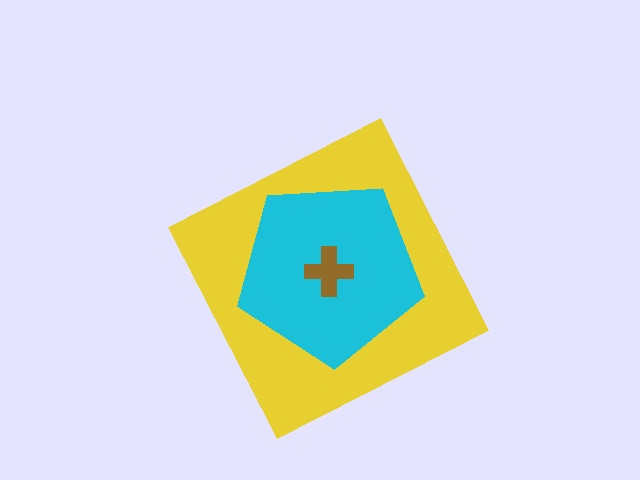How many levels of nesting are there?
3.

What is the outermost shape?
The yellow diamond.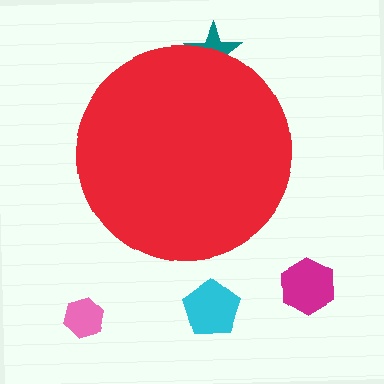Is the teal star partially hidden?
Yes, the teal star is partially hidden behind the red circle.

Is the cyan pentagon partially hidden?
No, the cyan pentagon is fully visible.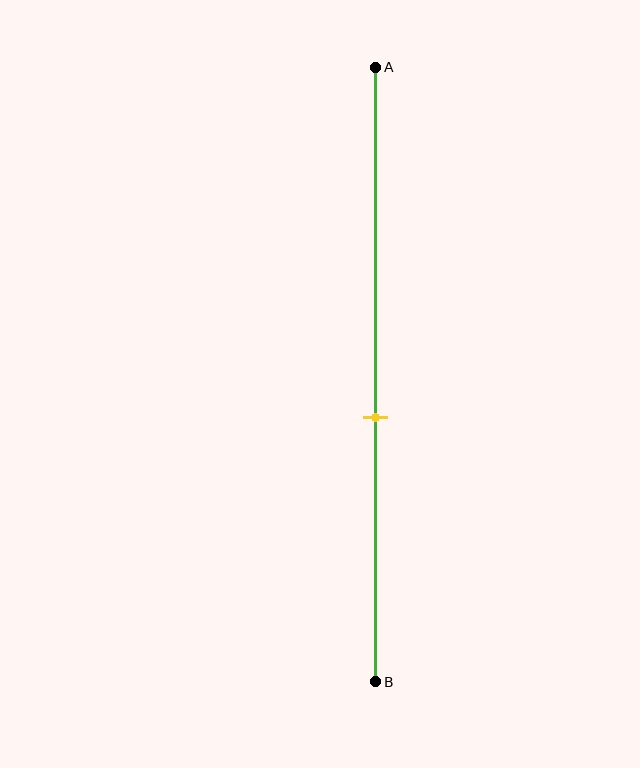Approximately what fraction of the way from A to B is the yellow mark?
The yellow mark is approximately 55% of the way from A to B.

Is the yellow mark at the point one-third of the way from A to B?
No, the mark is at about 55% from A, not at the 33% one-third point.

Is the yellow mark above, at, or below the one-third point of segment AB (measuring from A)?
The yellow mark is below the one-third point of segment AB.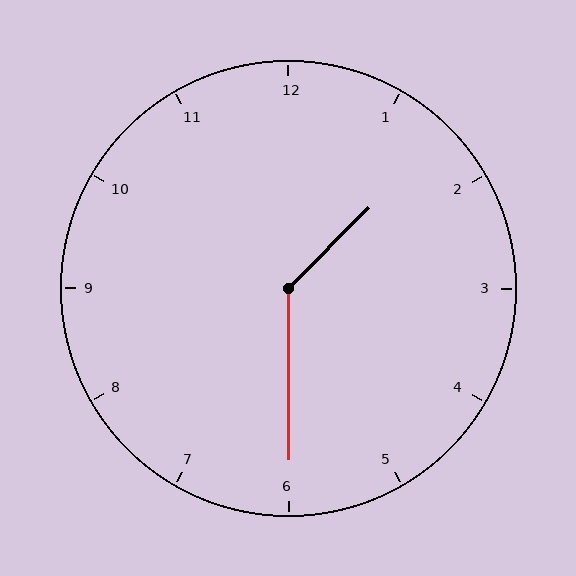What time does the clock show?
1:30.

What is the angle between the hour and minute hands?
Approximately 135 degrees.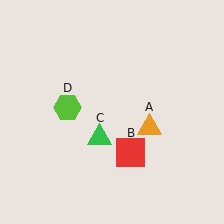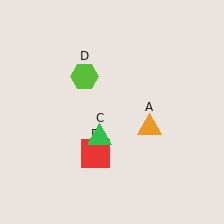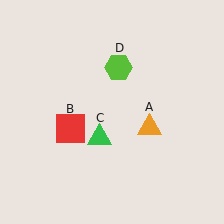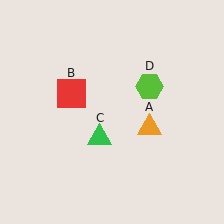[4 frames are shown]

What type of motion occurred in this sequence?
The red square (object B), lime hexagon (object D) rotated clockwise around the center of the scene.